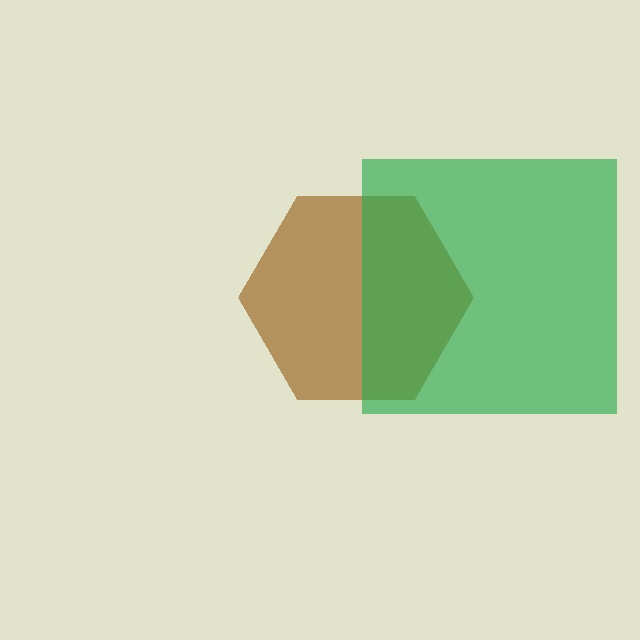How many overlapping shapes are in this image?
There are 2 overlapping shapes in the image.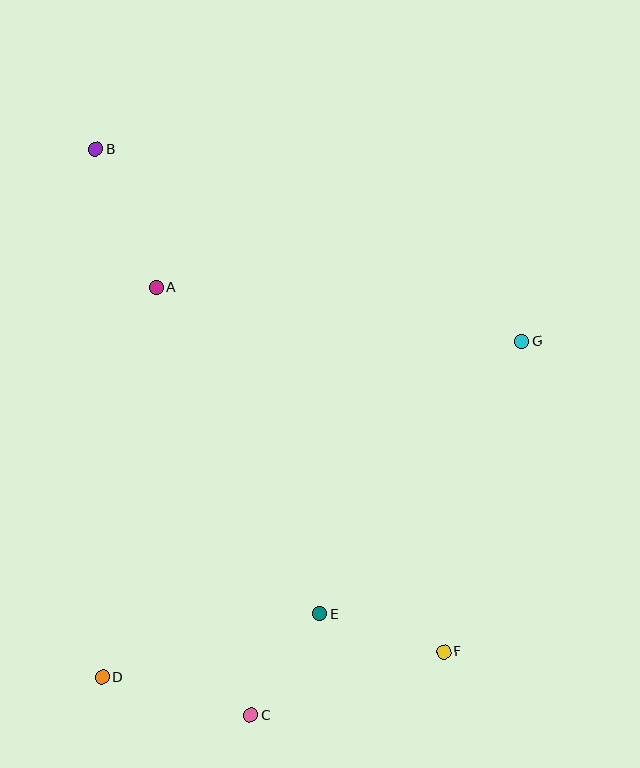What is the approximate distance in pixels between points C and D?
The distance between C and D is approximately 153 pixels.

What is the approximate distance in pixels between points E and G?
The distance between E and G is approximately 340 pixels.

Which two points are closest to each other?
Points C and E are closest to each other.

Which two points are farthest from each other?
Points B and F are farthest from each other.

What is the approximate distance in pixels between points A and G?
The distance between A and G is approximately 370 pixels.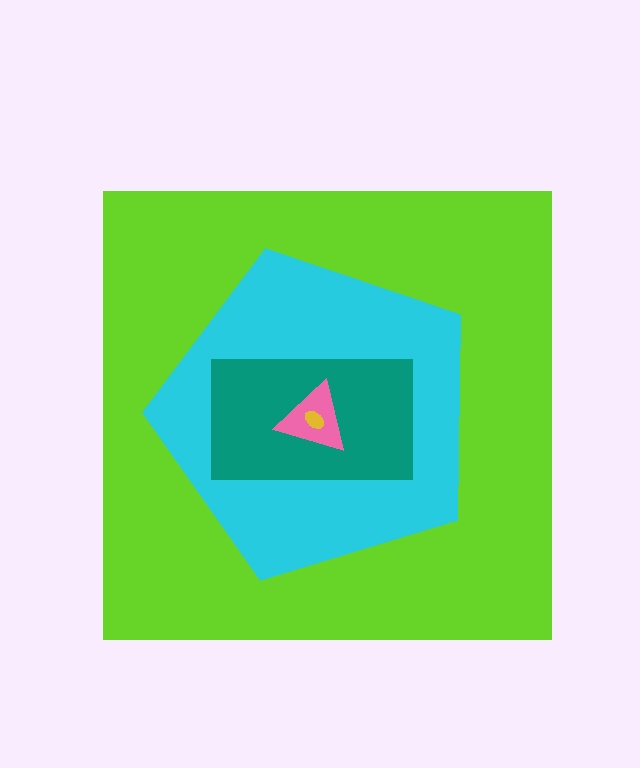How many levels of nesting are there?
5.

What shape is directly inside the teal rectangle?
The pink triangle.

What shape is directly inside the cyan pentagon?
The teal rectangle.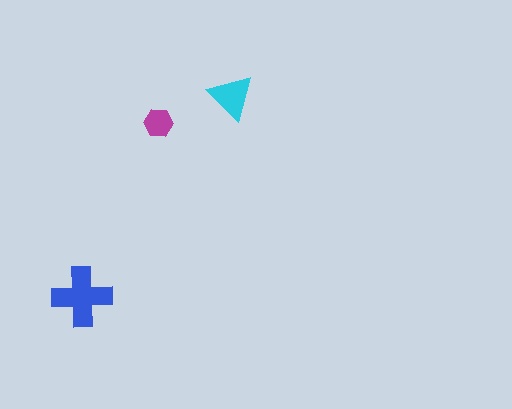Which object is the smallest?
The magenta hexagon.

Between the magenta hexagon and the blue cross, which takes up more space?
The blue cross.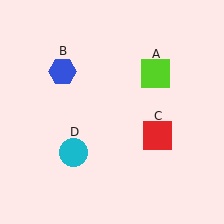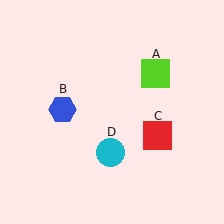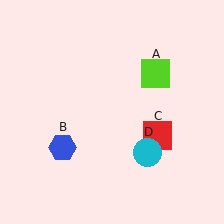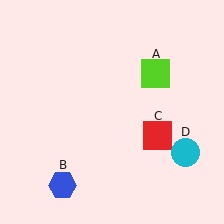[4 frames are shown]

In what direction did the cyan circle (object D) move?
The cyan circle (object D) moved right.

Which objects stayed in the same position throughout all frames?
Lime square (object A) and red square (object C) remained stationary.